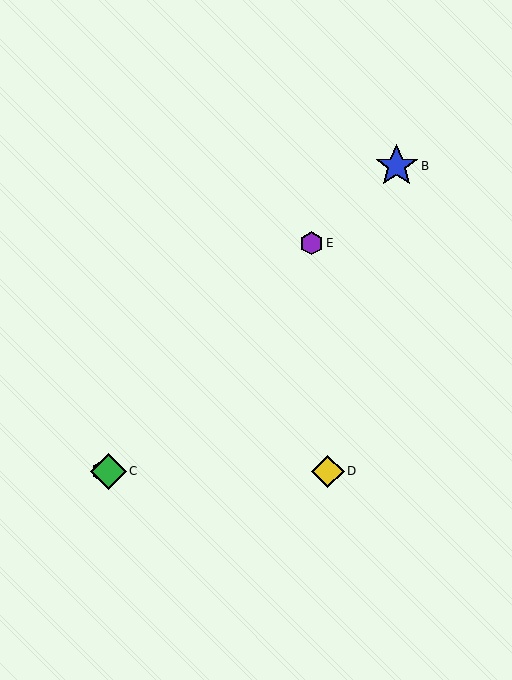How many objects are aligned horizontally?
3 objects (A, C, D) are aligned horizontally.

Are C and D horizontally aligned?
Yes, both are at y≈471.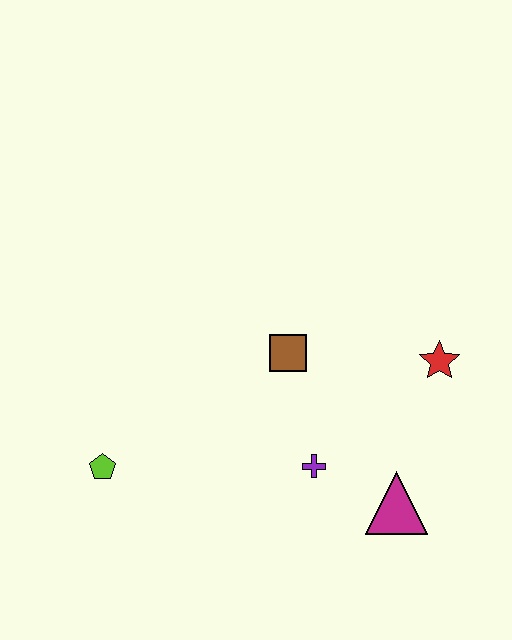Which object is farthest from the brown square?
The lime pentagon is farthest from the brown square.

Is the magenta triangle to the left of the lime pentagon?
No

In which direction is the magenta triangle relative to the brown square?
The magenta triangle is below the brown square.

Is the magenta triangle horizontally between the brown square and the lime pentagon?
No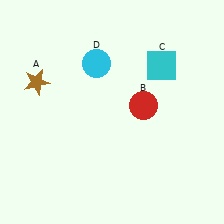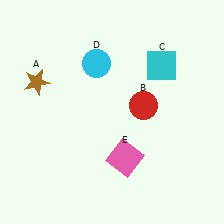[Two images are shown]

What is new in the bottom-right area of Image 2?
A pink square (E) was added in the bottom-right area of Image 2.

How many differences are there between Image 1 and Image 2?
There is 1 difference between the two images.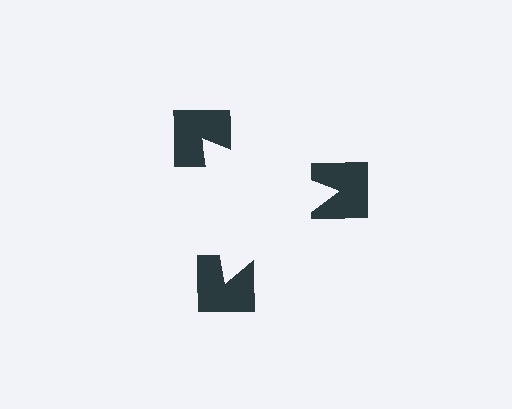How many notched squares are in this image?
There are 3 — one at each vertex of the illusory triangle.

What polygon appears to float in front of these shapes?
An illusory triangle — its edges are inferred from the aligned wedge cuts in the notched squares, not physically drawn.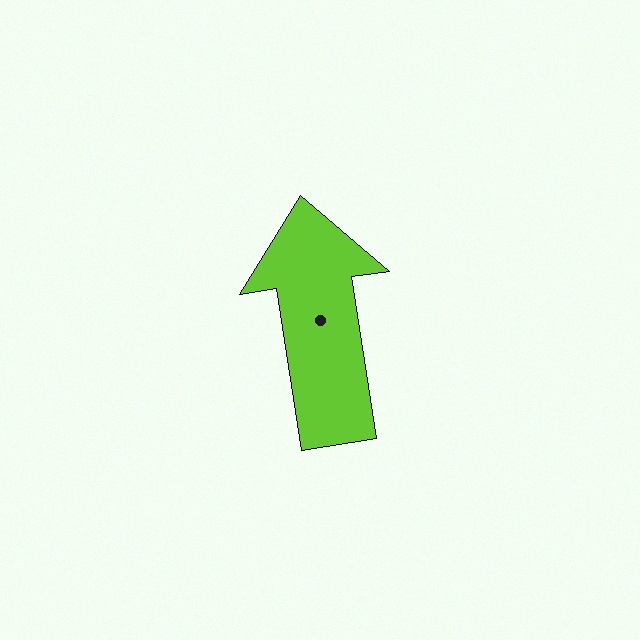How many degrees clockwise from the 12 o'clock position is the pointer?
Approximately 351 degrees.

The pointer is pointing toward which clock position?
Roughly 12 o'clock.